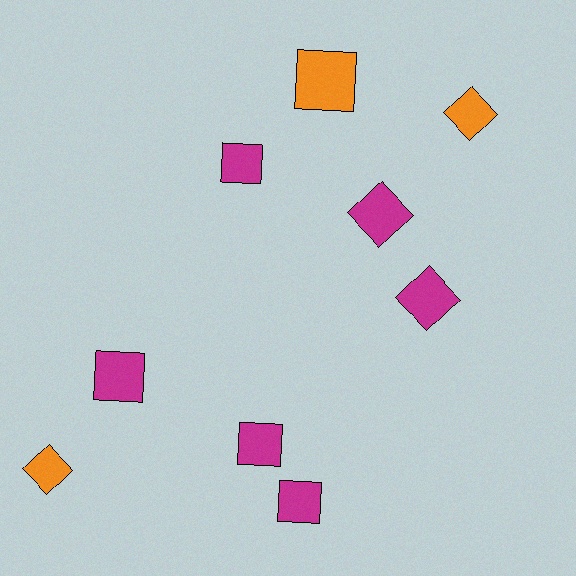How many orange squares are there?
There is 1 orange square.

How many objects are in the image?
There are 9 objects.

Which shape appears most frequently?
Square, with 5 objects.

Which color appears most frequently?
Magenta, with 6 objects.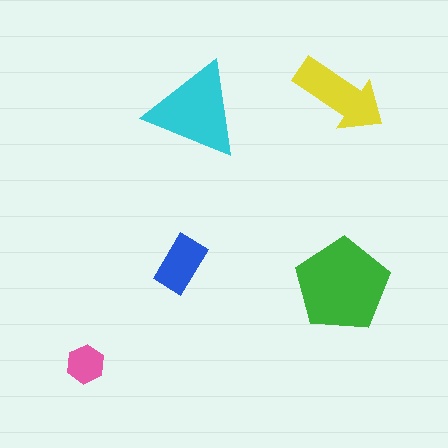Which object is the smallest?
The pink hexagon.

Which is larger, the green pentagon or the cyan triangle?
The green pentagon.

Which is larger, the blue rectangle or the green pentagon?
The green pentagon.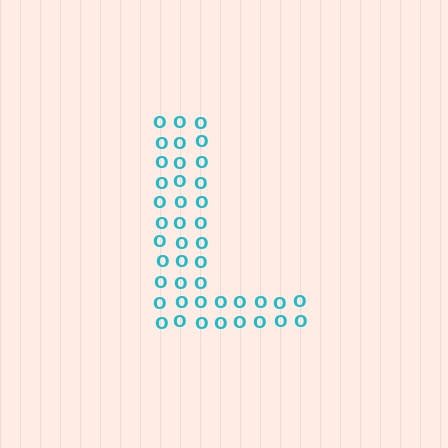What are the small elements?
The small elements are letter O's.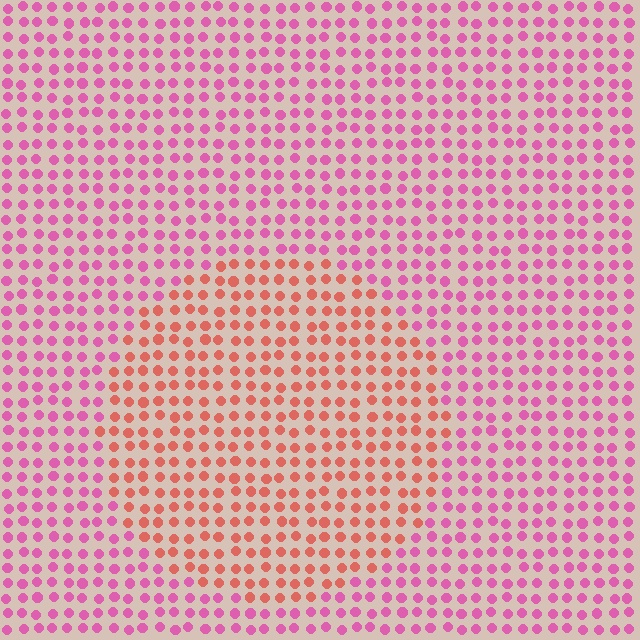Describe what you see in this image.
The image is filled with small pink elements in a uniform arrangement. A circle-shaped region is visible where the elements are tinted to a slightly different hue, forming a subtle color boundary.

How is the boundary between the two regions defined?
The boundary is defined purely by a slight shift in hue (about 42 degrees). Spacing, size, and orientation are identical on both sides.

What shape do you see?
I see a circle.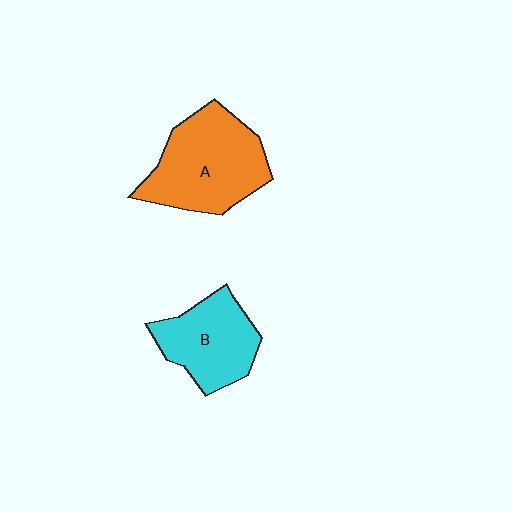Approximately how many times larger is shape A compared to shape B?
Approximately 1.4 times.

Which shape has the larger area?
Shape A (orange).